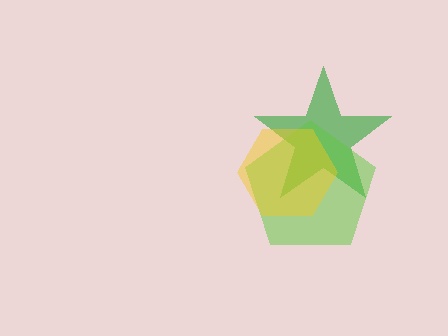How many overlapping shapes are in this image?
There are 3 overlapping shapes in the image.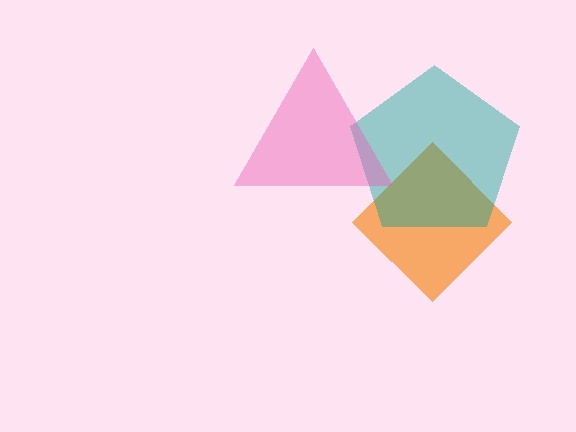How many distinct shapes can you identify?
There are 3 distinct shapes: an orange diamond, a teal pentagon, a pink triangle.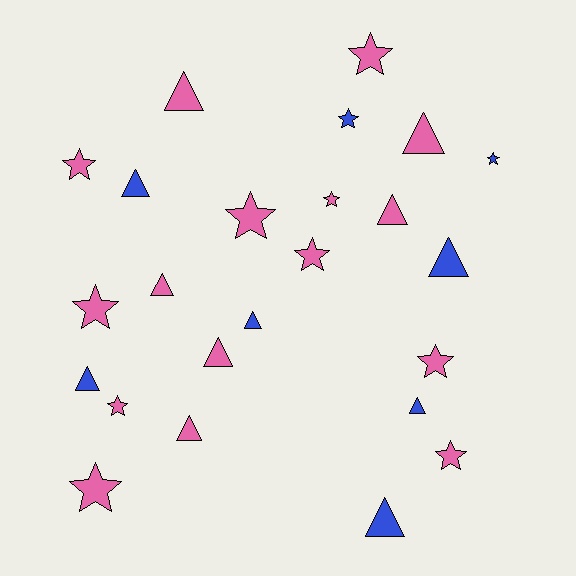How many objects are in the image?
There are 24 objects.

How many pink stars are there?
There are 10 pink stars.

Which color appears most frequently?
Pink, with 16 objects.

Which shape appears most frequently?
Triangle, with 12 objects.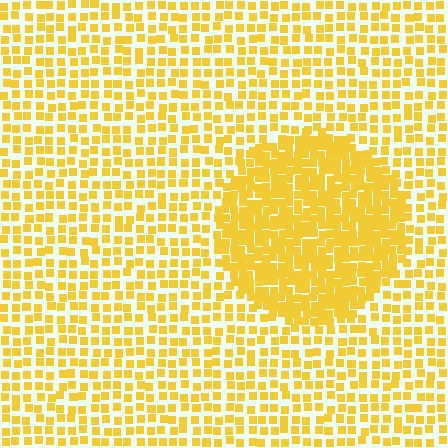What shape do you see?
I see a circle.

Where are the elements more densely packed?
The elements are more densely packed inside the circle boundary.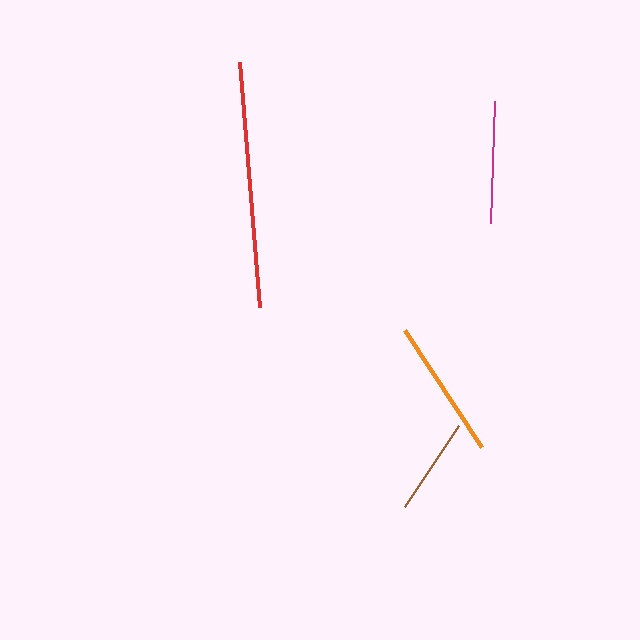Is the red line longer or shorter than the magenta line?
The red line is longer than the magenta line.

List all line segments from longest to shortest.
From longest to shortest: red, orange, magenta, brown.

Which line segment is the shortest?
The brown line is the shortest at approximately 98 pixels.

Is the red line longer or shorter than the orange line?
The red line is longer than the orange line.